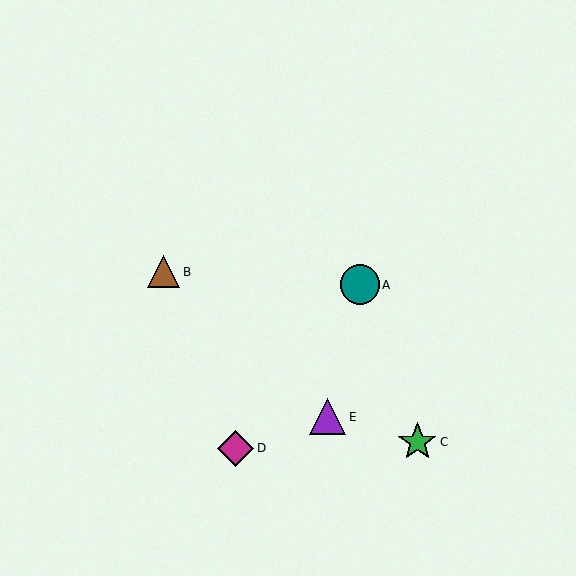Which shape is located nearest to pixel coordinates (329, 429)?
The purple triangle (labeled E) at (327, 417) is nearest to that location.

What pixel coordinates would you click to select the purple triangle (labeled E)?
Click at (327, 417) to select the purple triangle E.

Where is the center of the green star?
The center of the green star is at (417, 442).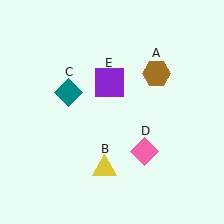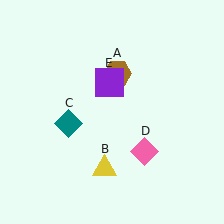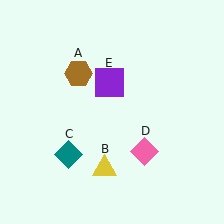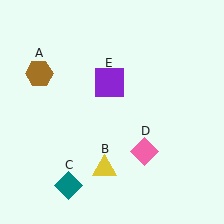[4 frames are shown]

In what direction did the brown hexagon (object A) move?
The brown hexagon (object A) moved left.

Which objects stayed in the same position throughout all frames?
Yellow triangle (object B) and pink diamond (object D) and purple square (object E) remained stationary.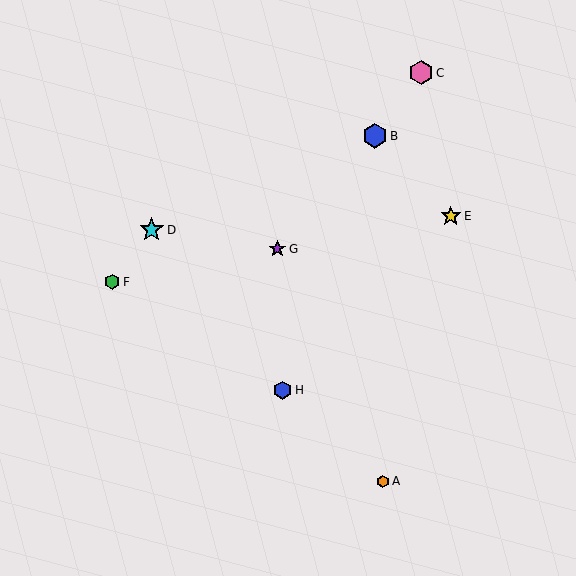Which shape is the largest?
The blue hexagon (labeled B) is the largest.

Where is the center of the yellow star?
The center of the yellow star is at (451, 216).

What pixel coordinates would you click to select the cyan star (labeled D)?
Click at (152, 230) to select the cyan star D.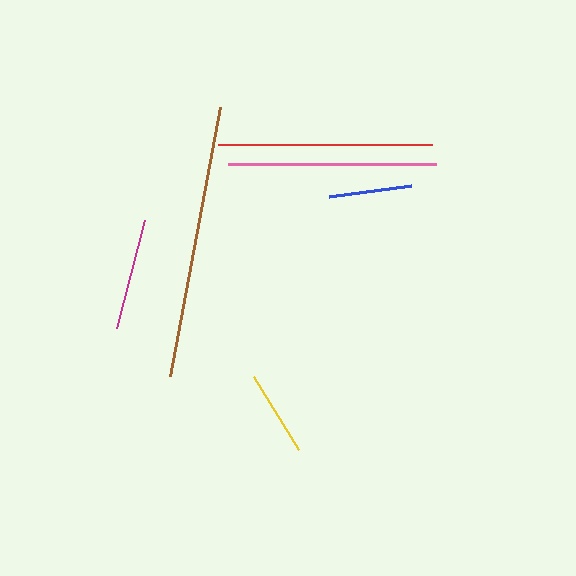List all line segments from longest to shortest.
From longest to shortest: brown, red, pink, magenta, yellow, blue.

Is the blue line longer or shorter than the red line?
The red line is longer than the blue line.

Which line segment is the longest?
The brown line is the longest at approximately 274 pixels.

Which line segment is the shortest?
The blue line is the shortest at approximately 83 pixels.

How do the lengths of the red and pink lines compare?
The red and pink lines are approximately the same length.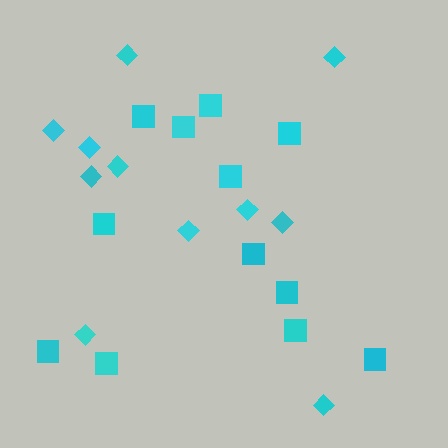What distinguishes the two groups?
There are 2 groups: one group of squares (12) and one group of diamonds (11).